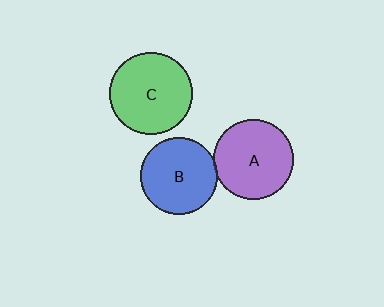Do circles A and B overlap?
Yes.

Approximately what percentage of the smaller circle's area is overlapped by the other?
Approximately 5%.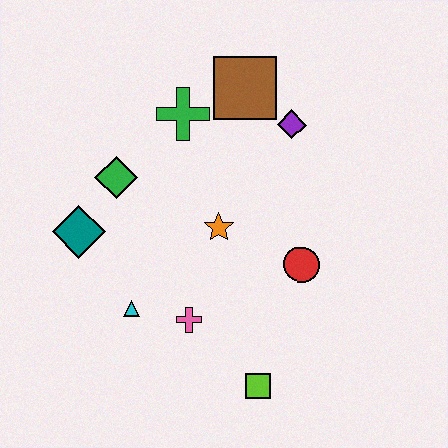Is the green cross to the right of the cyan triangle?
Yes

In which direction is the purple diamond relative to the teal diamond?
The purple diamond is to the right of the teal diamond.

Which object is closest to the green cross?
The brown square is closest to the green cross.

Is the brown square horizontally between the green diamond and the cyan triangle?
No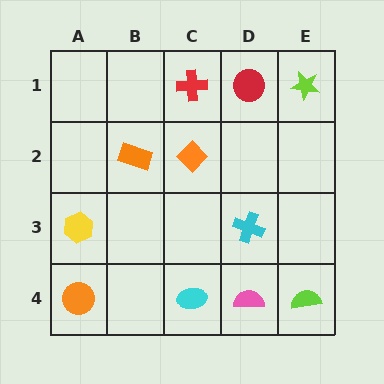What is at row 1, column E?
A lime star.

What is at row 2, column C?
An orange diamond.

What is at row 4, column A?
An orange circle.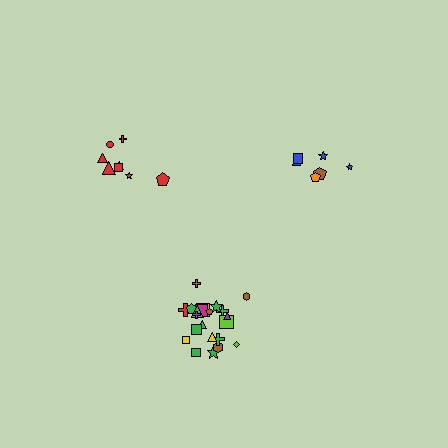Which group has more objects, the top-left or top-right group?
The top-left group.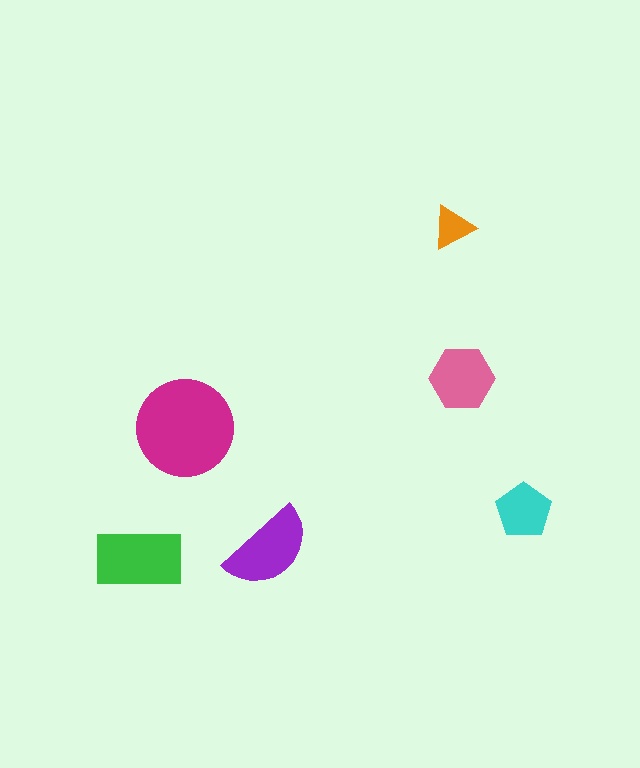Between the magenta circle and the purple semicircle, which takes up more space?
The magenta circle.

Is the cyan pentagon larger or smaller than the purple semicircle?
Smaller.